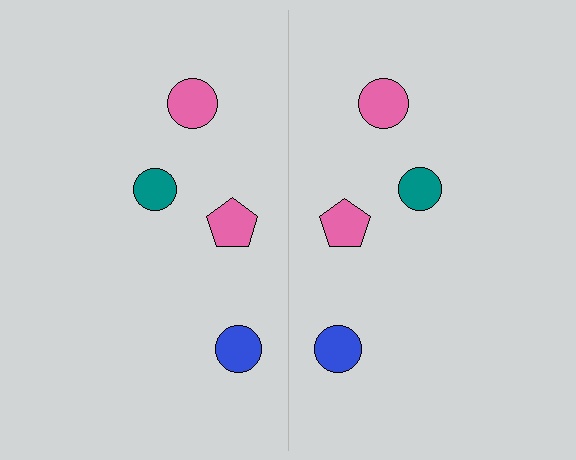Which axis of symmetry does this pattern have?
The pattern has a vertical axis of symmetry running through the center of the image.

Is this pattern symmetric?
Yes, this pattern has bilateral (reflection) symmetry.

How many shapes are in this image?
There are 8 shapes in this image.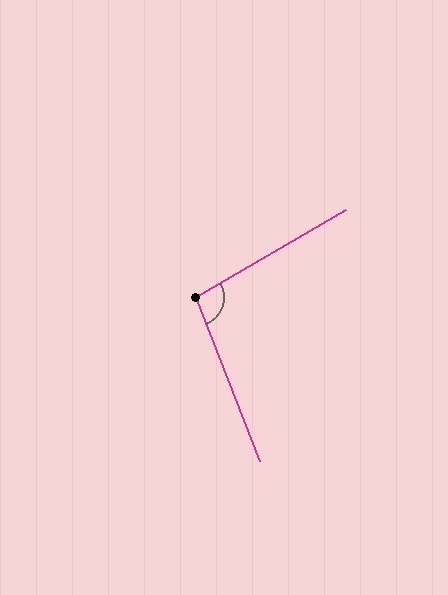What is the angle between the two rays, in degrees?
Approximately 99 degrees.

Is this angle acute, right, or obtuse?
It is obtuse.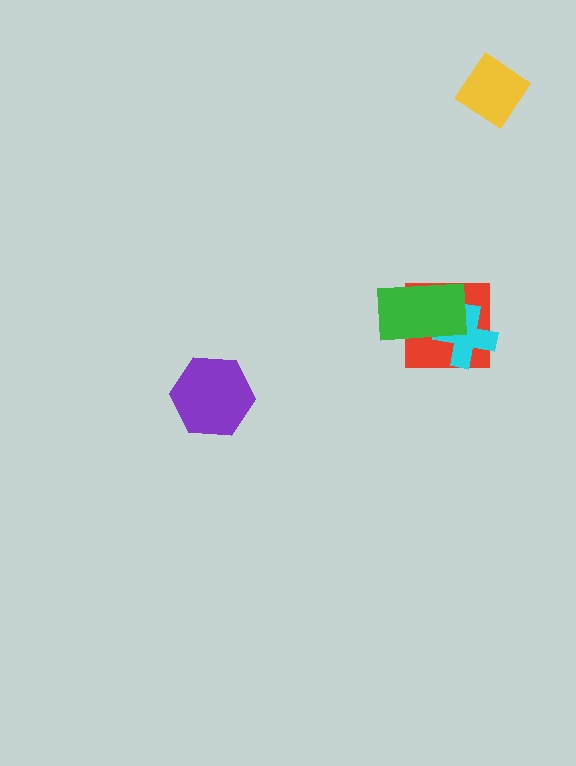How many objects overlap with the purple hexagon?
0 objects overlap with the purple hexagon.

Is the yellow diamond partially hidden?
No, no other shape covers it.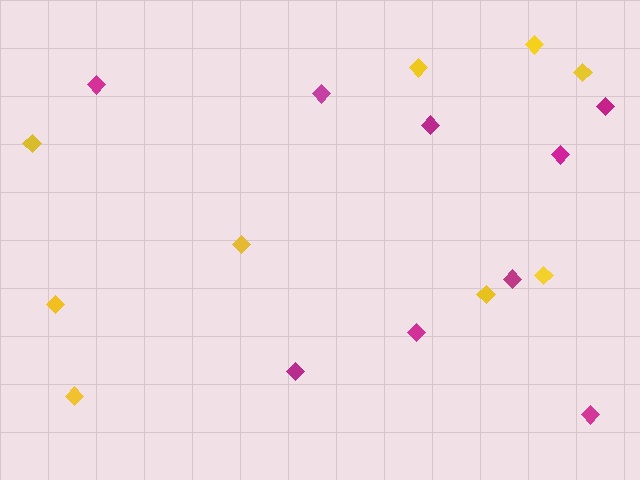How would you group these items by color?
There are 2 groups: one group of yellow diamonds (9) and one group of magenta diamonds (9).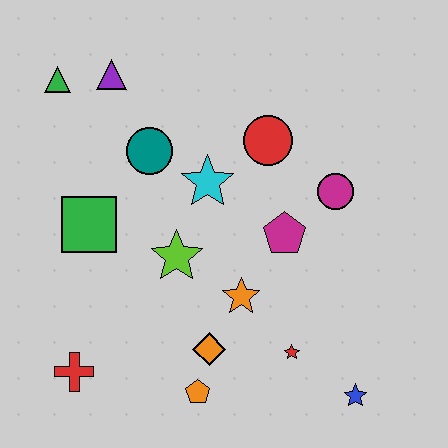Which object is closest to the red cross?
The orange pentagon is closest to the red cross.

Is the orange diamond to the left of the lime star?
No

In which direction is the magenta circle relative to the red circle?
The magenta circle is to the right of the red circle.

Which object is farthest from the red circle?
The red cross is farthest from the red circle.